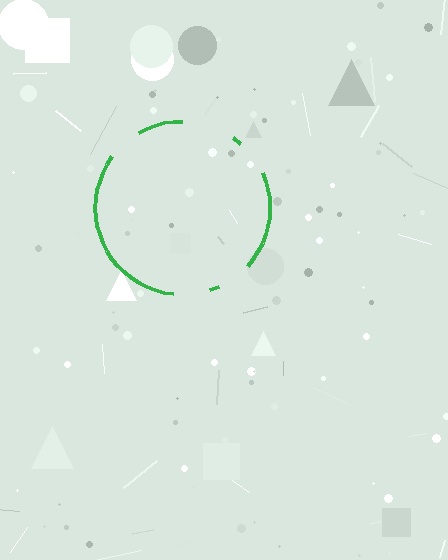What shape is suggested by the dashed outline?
The dashed outline suggests a circle.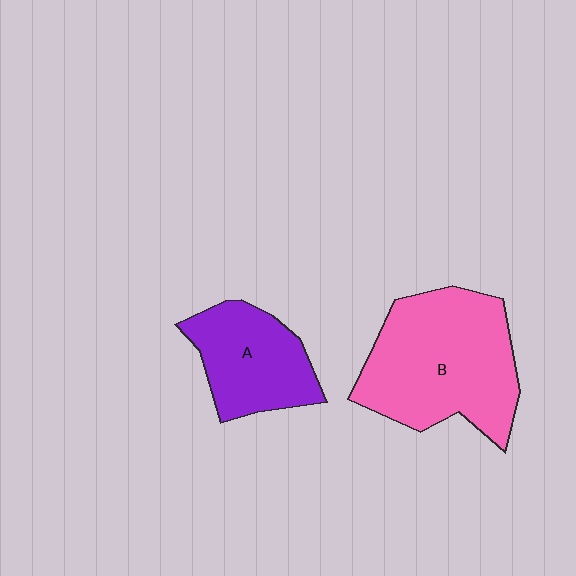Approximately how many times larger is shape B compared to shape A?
Approximately 1.7 times.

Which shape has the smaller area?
Shape A (purple).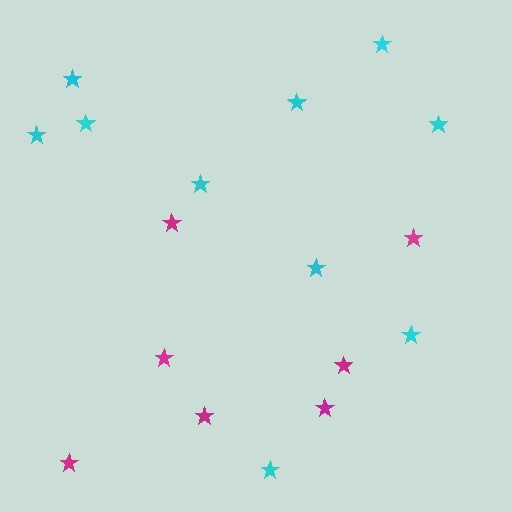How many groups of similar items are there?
There are 2 groups: one group of magenta stars (7) and one group of cyan stars (10).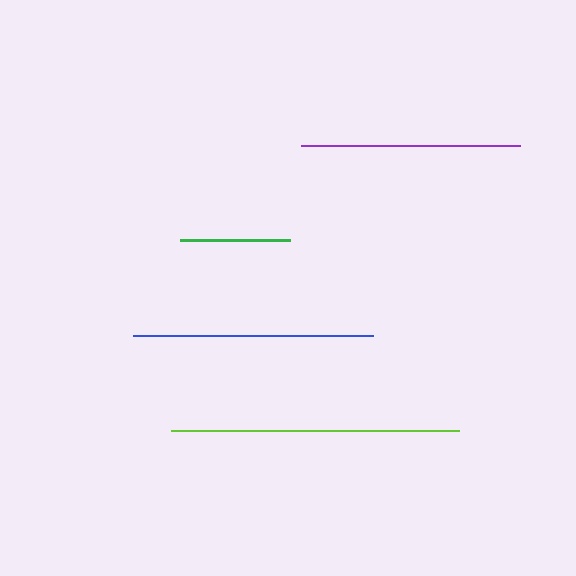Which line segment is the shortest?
The green line is the shortest at approximately 110 pixels.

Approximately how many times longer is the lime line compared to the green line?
The lime line is approximately 2.6 times the length of the green line.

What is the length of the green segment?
The green segment is approximately 110 pixels long.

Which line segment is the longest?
The lime line is the longest at approximately 288 pixels.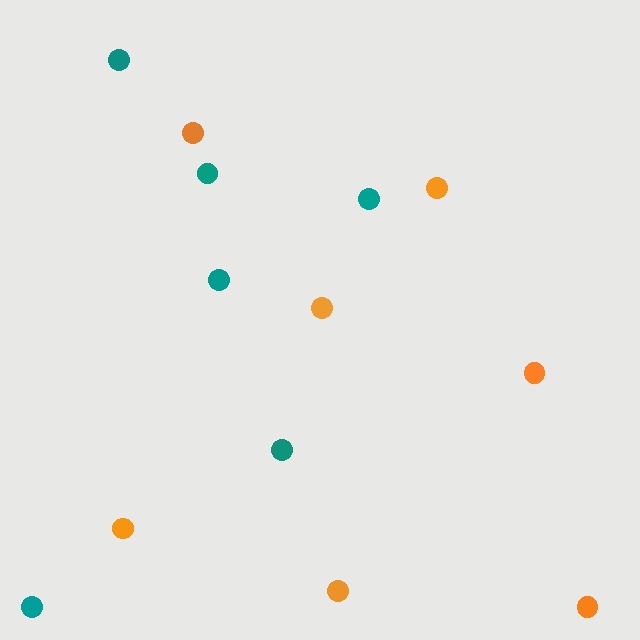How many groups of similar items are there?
There are 2 groups: one group of orange circles (7) and one group of teal circles (6).